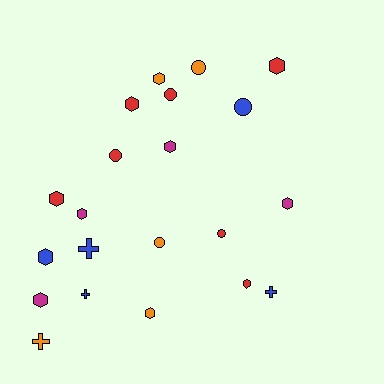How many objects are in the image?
There are 21 objects.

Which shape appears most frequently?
Hexagon, with 11 objects.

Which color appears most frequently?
Red, with 7 objects.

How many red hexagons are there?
There are 4 red hexagons.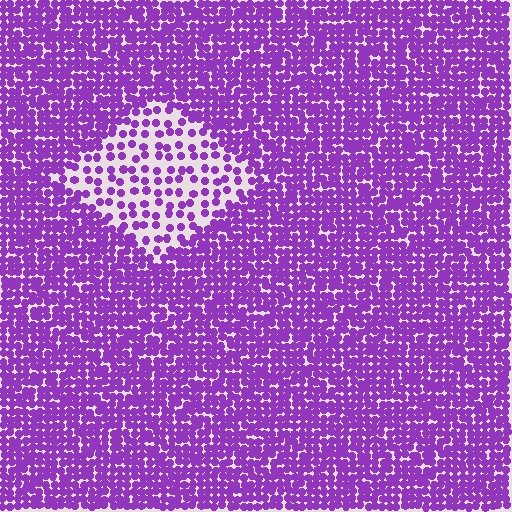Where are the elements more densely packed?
The elements are more densely packed outside the diamond boundary.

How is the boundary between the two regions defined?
The boundary is defined by a change in element density (approximately 2.6x ratio). All elements are the same color, size, and shape.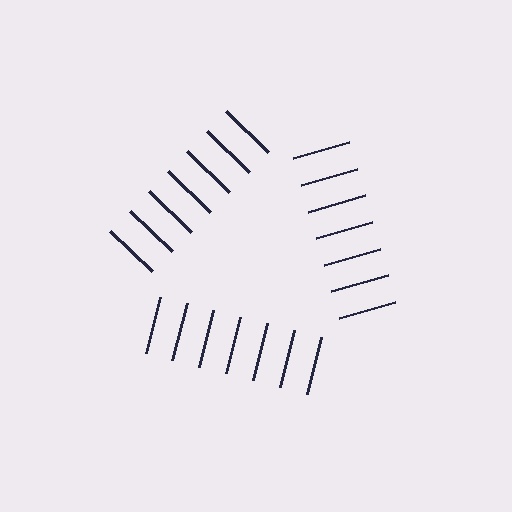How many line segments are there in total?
21 — 7 along each of the 3 edges.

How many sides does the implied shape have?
3 sides — the line-ends trace a triangle.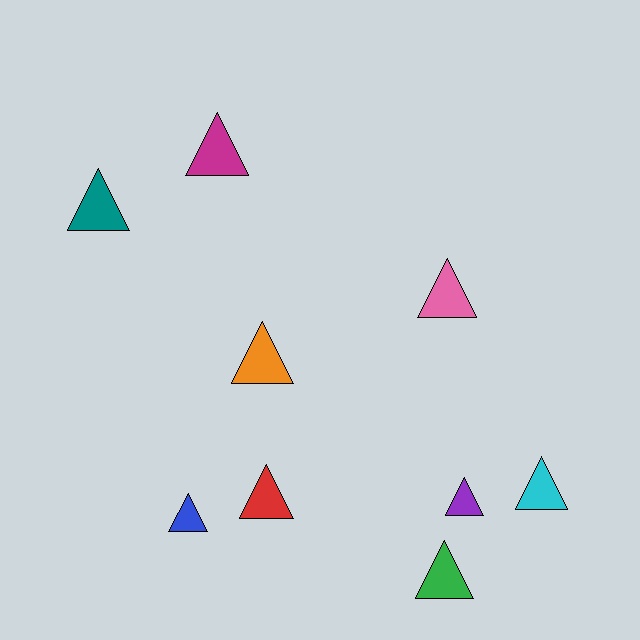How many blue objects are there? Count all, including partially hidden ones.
There is 1 blue object.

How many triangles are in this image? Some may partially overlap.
There are 9 triangles.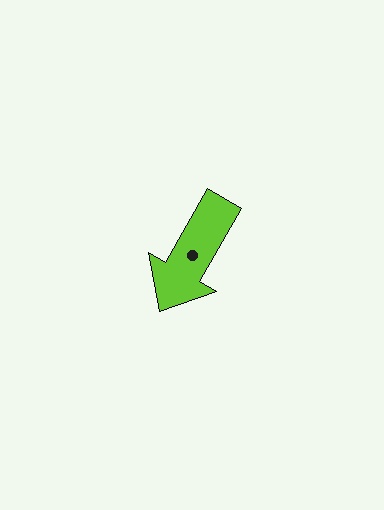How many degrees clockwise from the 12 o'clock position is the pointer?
Approximately 210 degrees.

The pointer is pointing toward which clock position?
Roughly 7 o'clock.